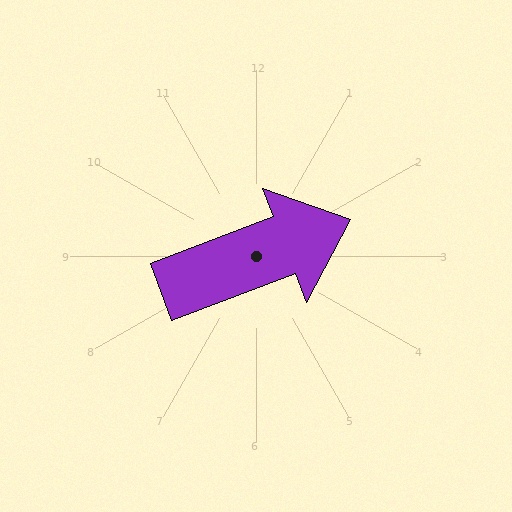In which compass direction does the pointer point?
East.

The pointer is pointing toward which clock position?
Roughly 2 o'clock.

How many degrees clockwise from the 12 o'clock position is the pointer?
Approximately 69 degrees.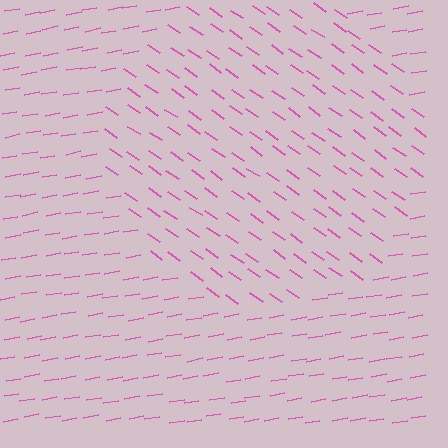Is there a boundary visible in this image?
Yes, there is a texture boundary formed by a change in line orientation.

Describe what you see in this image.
The image is filled with small pink line segments. A circle region in the image has lines oriented differently from the surrounding lines, creating a visible texture boundary.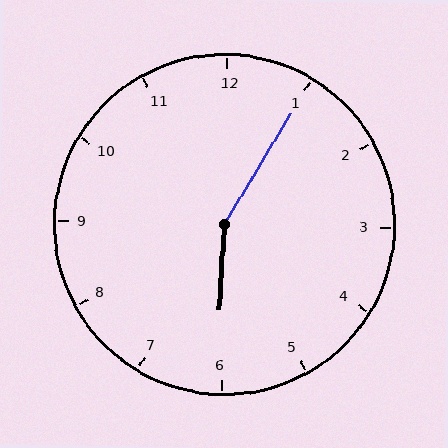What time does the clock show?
6:05.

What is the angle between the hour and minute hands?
Approximately 152 degrees.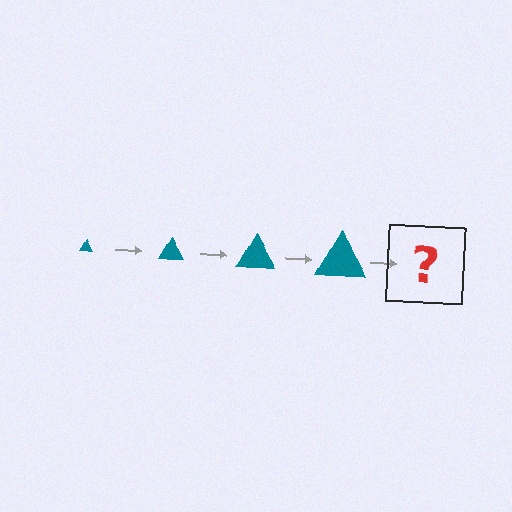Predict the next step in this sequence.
The next step is a teal triangle, larger than the previous one.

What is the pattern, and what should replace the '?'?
The pattern is that the triangle gets progressively larger each step. The '?' should be a teal triangle, larger than the previous one.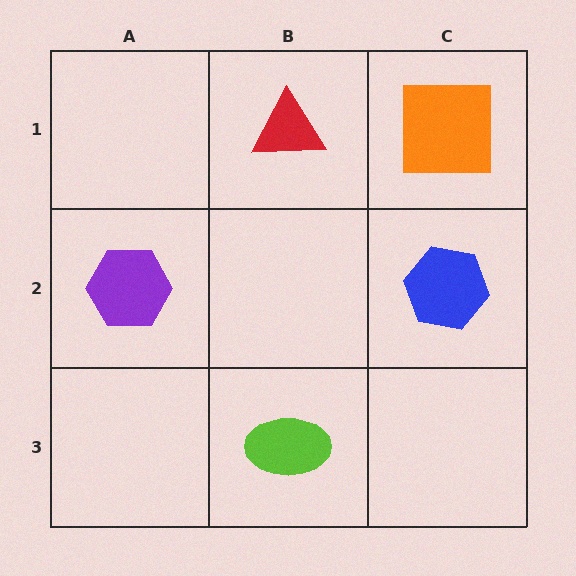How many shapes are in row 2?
2 shapes.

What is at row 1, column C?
An orange square.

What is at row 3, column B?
A lime ellipse.